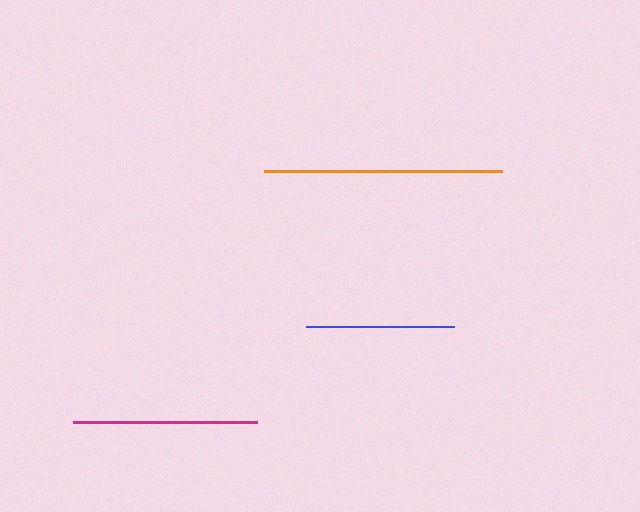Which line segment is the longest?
The orange line is the longest at approximately 238 pixels.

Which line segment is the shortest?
The blue line is the shortest at approximately 148 pixels.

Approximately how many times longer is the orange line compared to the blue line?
The orange line is approximately 1.6 times the length of the blue line.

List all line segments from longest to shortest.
From longest to shortest: orange, magenta, blue.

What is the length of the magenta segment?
The magenta segment is approximately 184 pixels long.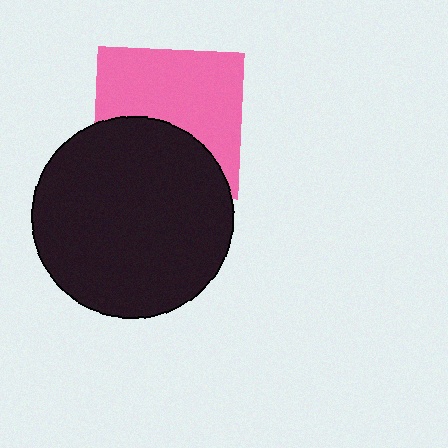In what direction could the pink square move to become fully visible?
The pink square could move up. That would shift it out from behind the black circle entirely.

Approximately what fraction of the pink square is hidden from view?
Roughly 42% of the pink square is hidden behind the black circle.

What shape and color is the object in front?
The object in front is a black circle.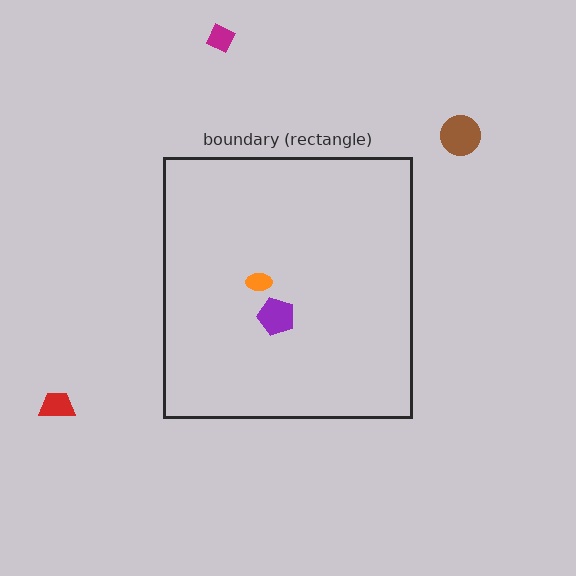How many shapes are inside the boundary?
2 inside, 3 outside.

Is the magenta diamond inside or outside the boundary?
Outside.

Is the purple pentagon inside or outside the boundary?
Inside.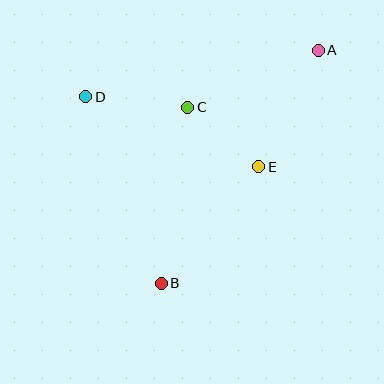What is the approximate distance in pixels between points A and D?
The distance between A and D is approximately 237 pixels.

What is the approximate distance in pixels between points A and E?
The distance between A and E is approximately 131 pixels.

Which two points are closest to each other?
Points C and E are closest to each other.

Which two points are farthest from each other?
Points A and B are farthest from each other.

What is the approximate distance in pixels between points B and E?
The distance between B and E is approximately 152 pixels.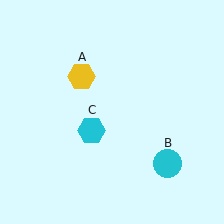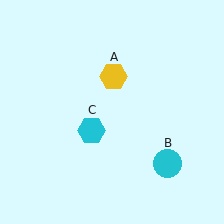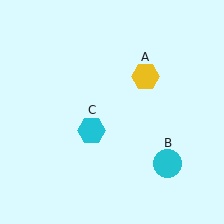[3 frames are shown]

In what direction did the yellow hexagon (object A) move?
The yellow hexagon (object A) moved right.